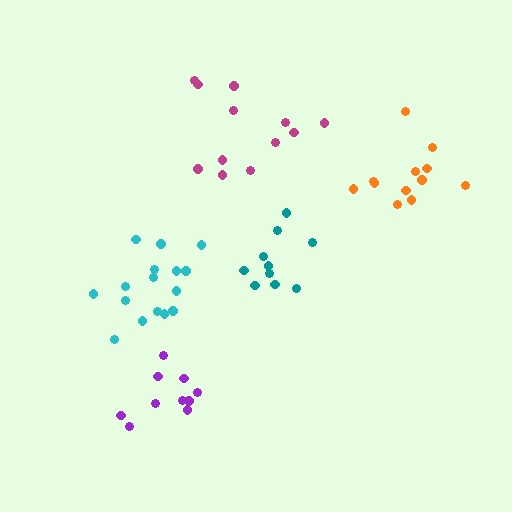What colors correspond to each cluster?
The clusters are colored: magenta, cyan, teal, purple, orange.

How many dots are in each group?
Group 1: 12 dots, Group 2: 16 dots, Group 3: 10 dots, Group 4: 10 dots, Group 5: 12 dots (60 total).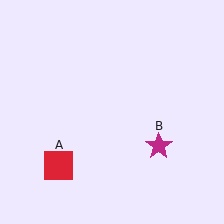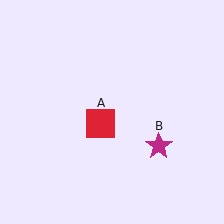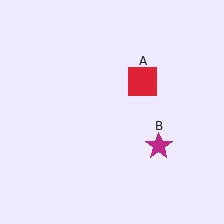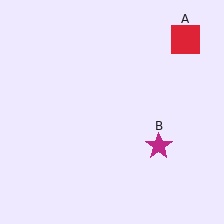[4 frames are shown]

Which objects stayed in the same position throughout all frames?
Magenta star (object B) remained stationary.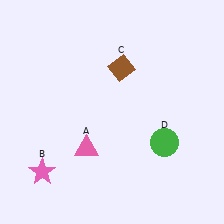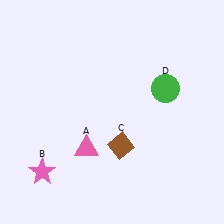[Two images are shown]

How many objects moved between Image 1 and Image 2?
2 objects moved between the two images.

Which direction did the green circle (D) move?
The green circle (D) moved up.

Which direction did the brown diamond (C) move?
The brown diamond (C) moved down.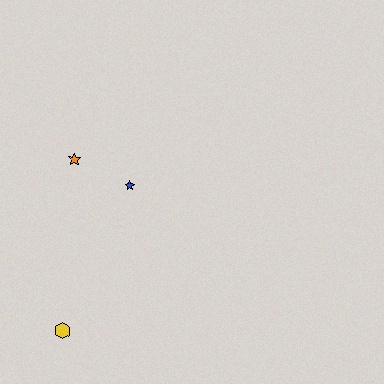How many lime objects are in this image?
There are no lime objects.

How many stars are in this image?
There are 2 stars.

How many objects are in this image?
There are 3 objects.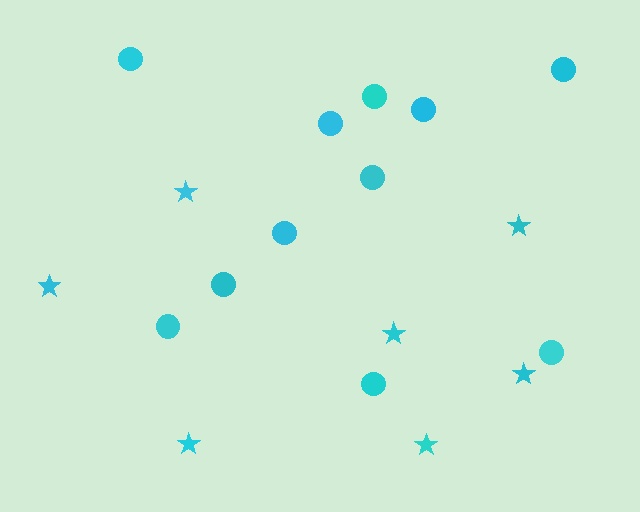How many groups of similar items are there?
There are 2 groups: one group of circles (11) and one group of stars (7).